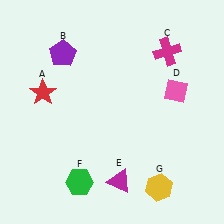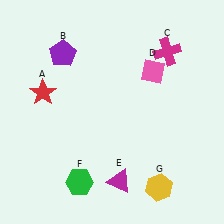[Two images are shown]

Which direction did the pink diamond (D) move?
The pink diamond (D) moved left.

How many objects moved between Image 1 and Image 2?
1 object moved between the two images.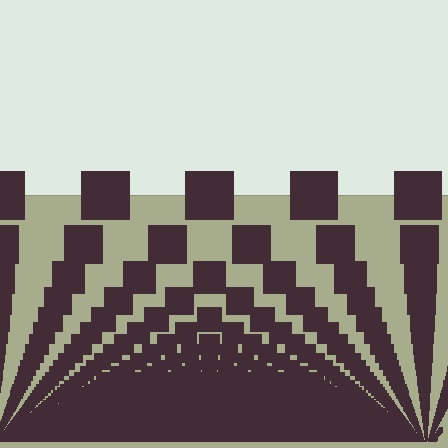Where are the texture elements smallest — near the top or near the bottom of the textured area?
Near the bottom.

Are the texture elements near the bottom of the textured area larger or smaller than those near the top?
Smaller. The gradient is inverted — elements near the bottom are smaller and denser.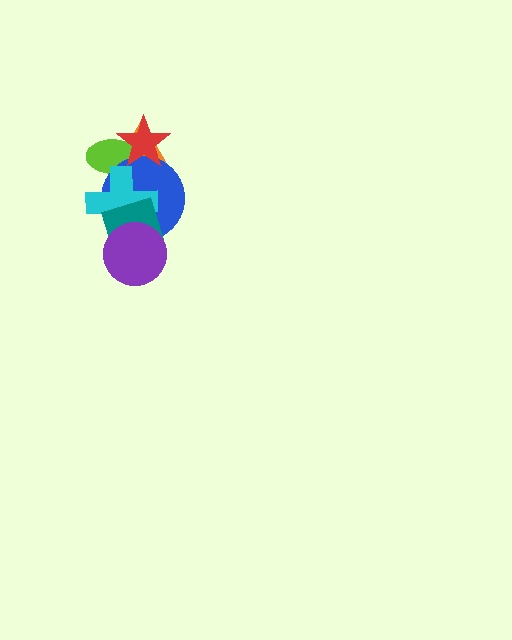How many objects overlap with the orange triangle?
5 objects overlap with the orange triangle.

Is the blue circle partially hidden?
Yes, it is partially covered by another shape.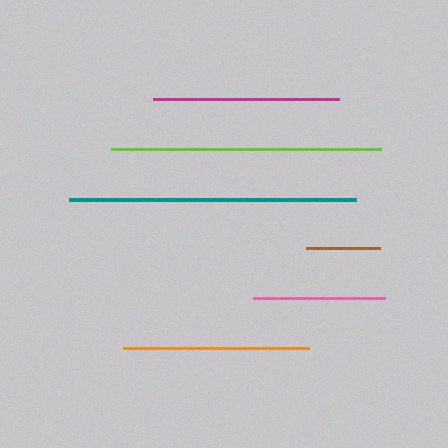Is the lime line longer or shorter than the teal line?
The teal line is longer than the lime line.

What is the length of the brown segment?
The brown segment is approximately 74 pixels long.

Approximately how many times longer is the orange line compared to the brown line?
The orange line is approximately 2.5 times the length of the brown line.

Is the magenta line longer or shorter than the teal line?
The teal line is longer than the magenta line.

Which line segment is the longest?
The teal line is the longest at approximately 287 pixels.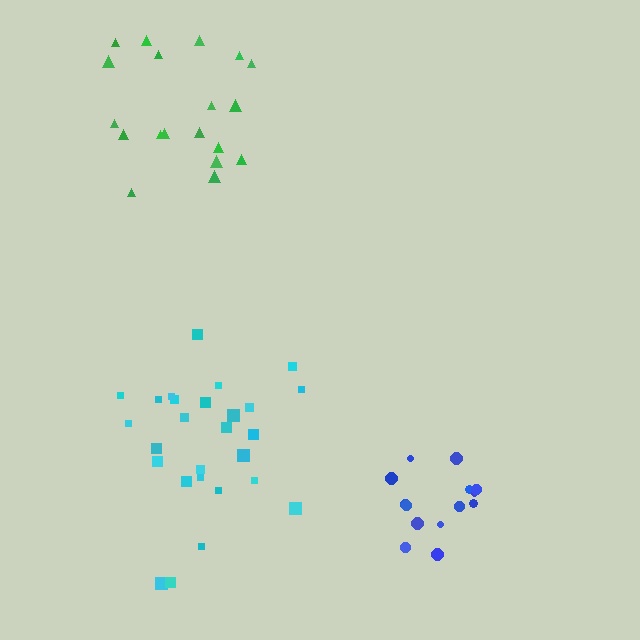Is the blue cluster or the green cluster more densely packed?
Blue.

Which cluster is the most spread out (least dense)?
Green.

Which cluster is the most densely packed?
Blue.